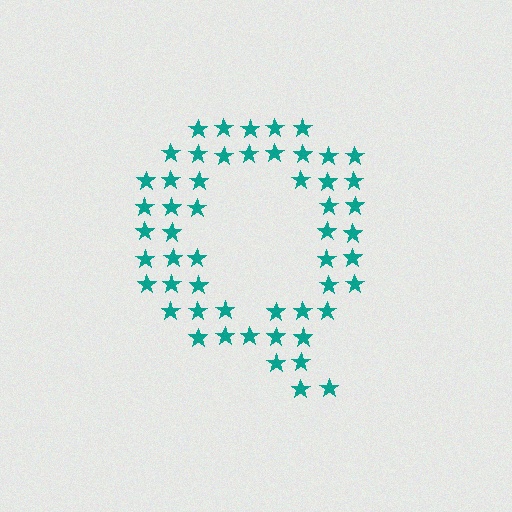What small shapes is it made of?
It is made of small stars.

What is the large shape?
The large shape is the letter Q.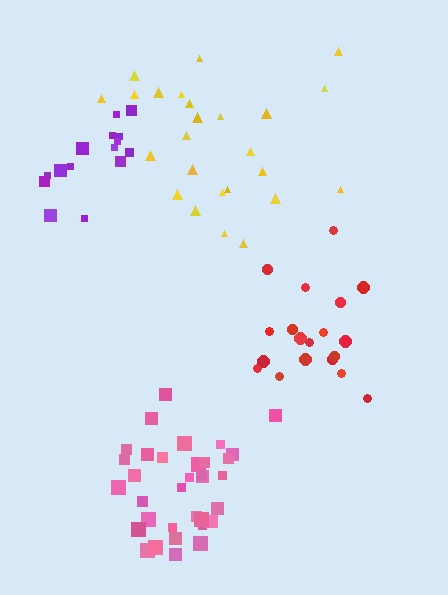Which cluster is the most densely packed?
Pink.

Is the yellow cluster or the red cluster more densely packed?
Red.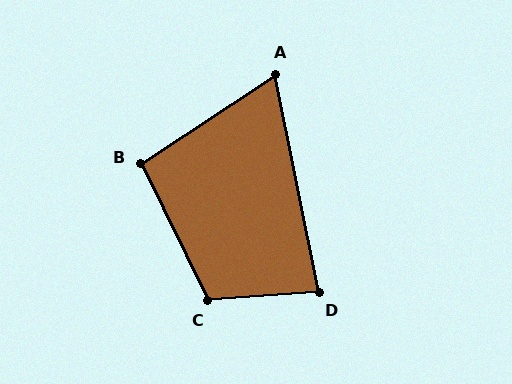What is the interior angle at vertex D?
Approximately 83 degrees (acute).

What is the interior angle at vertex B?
Approximately 97 degrees (obtuse).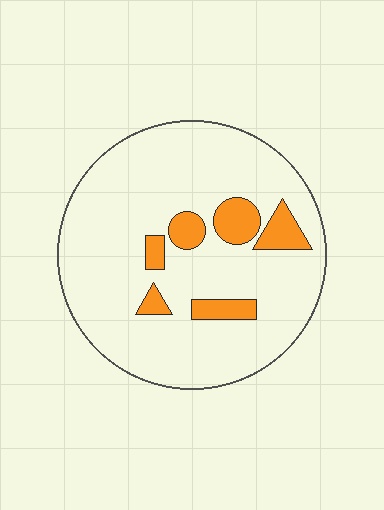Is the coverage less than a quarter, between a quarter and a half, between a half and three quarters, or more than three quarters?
Less than a quarter.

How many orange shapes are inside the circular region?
6.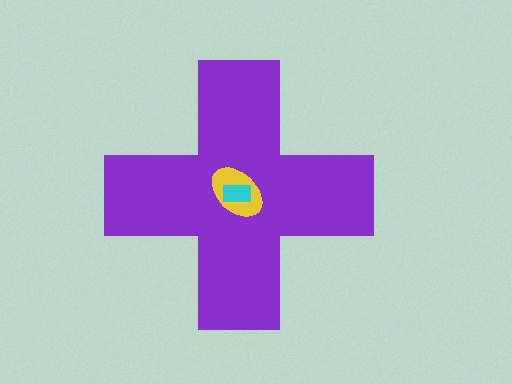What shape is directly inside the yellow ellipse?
The cyan rectangle.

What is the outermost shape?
The purple cross.